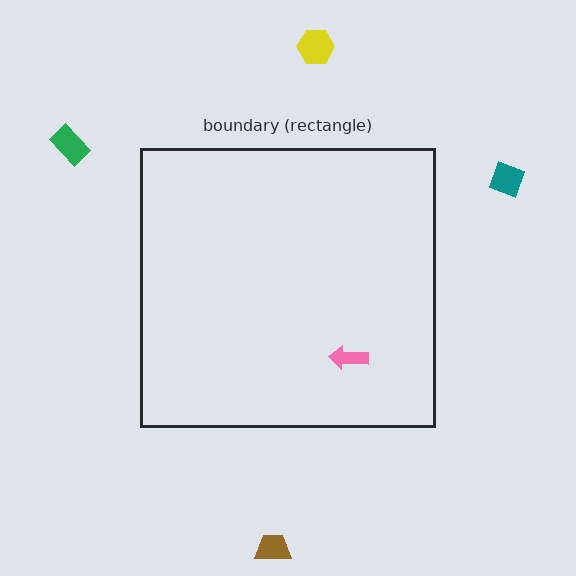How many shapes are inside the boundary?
1 inside, 4 outside.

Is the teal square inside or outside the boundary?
Outside.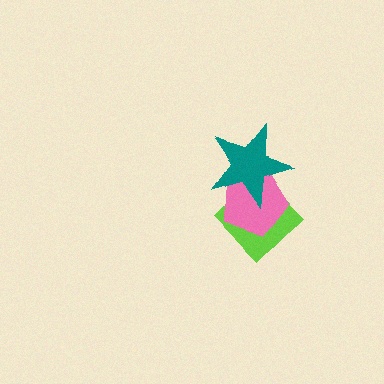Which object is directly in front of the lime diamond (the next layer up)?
The pink pentagon is directly in front of the lime diamond.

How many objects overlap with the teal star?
2 objects overlap with the teal star.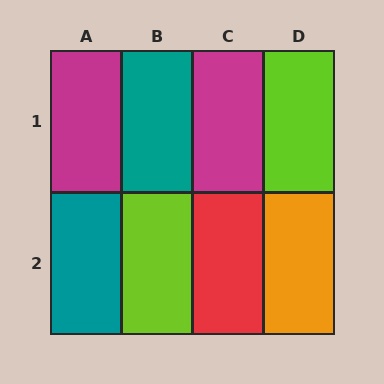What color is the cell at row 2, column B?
Lime.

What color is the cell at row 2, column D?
Orange.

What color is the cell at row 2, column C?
Red.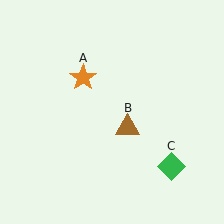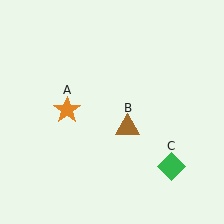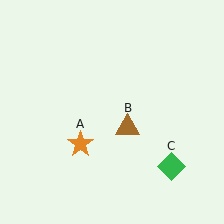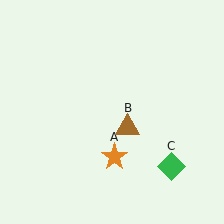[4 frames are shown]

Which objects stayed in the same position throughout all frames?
Brown triangle (object B) and green diamond (object C) remained stationary.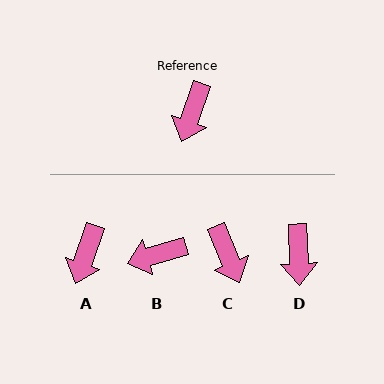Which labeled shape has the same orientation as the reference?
A.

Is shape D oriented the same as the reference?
No, it is off by about 21 degrees.